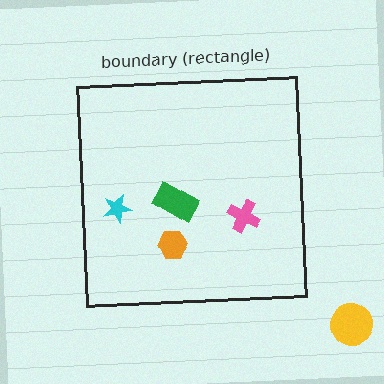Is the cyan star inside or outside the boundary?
Inside.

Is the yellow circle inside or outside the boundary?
Outside.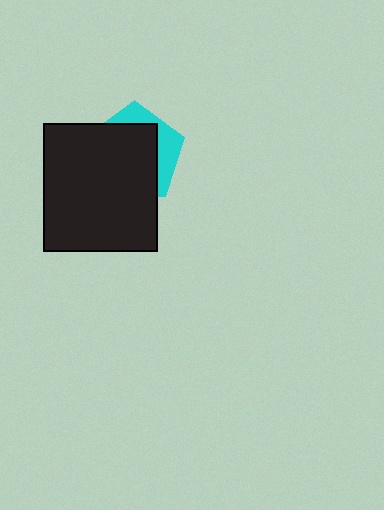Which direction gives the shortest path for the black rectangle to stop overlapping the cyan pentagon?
Moving toward the lower-left gives the shortest separation.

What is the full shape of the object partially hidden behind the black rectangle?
The partially hidden object is a cyan pentagon.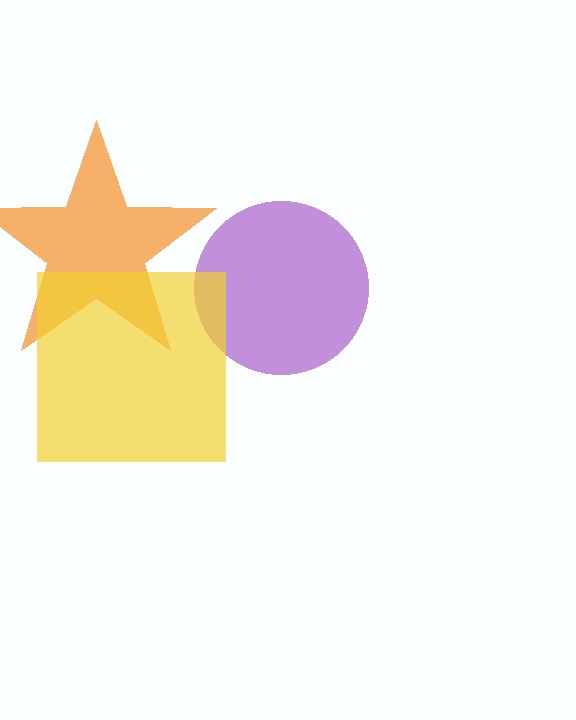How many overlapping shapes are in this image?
There are 3 overlapping shapes in the image.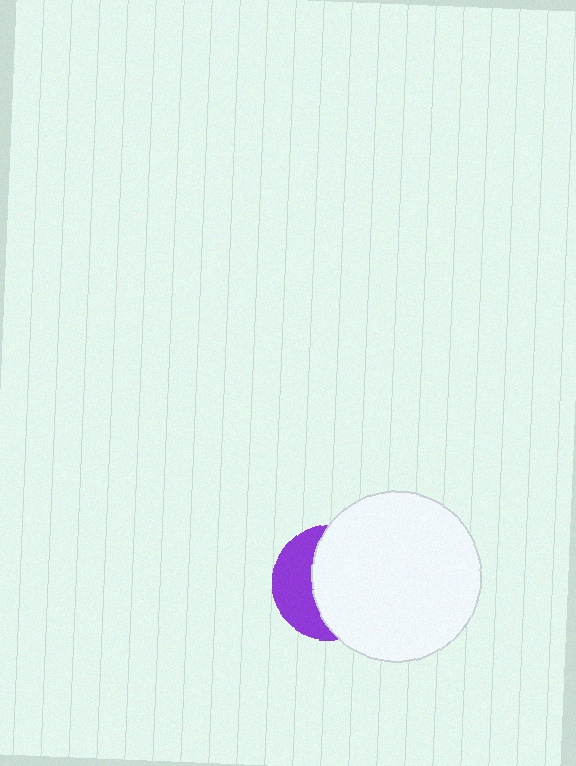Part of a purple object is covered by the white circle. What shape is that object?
It is a circle.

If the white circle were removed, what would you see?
You would see the complete purple circle.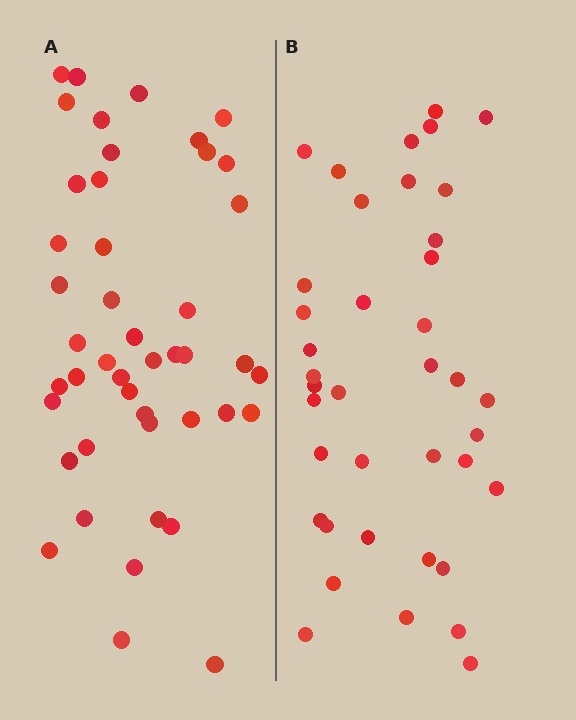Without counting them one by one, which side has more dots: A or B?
Region A (the left region) has more dots.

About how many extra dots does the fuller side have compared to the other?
Region A has about 6 more dots than region B.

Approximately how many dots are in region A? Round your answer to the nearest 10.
About 40 dots. (The exact count is 45, which rounds to 40.)